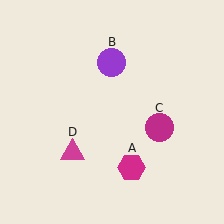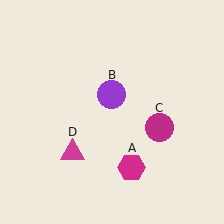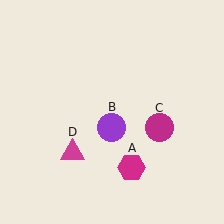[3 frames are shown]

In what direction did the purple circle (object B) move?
The purple circle (object B) moved down.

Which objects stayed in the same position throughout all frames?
Magenta hexagon (object A) and magenta circle (object C) and magenta triangle (object D) remained stationary.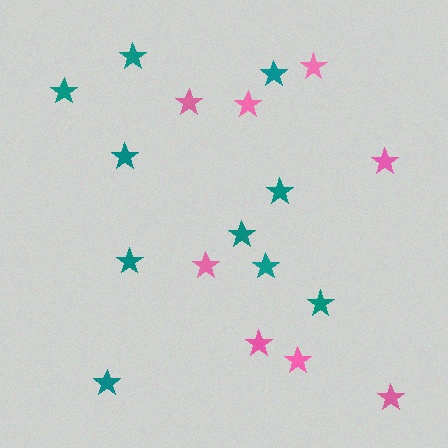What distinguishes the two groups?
There are 2 groups: one group of teal stars (10) and one group of pink stars (8).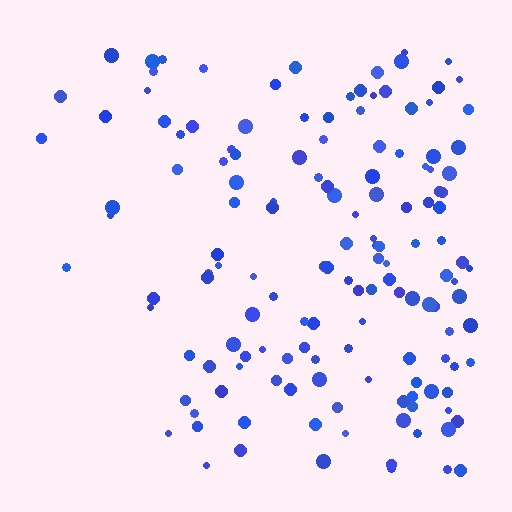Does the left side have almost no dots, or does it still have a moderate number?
Still a moderate number, just noticeably fewer than the right.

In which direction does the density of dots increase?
From left to right, with the right side densest.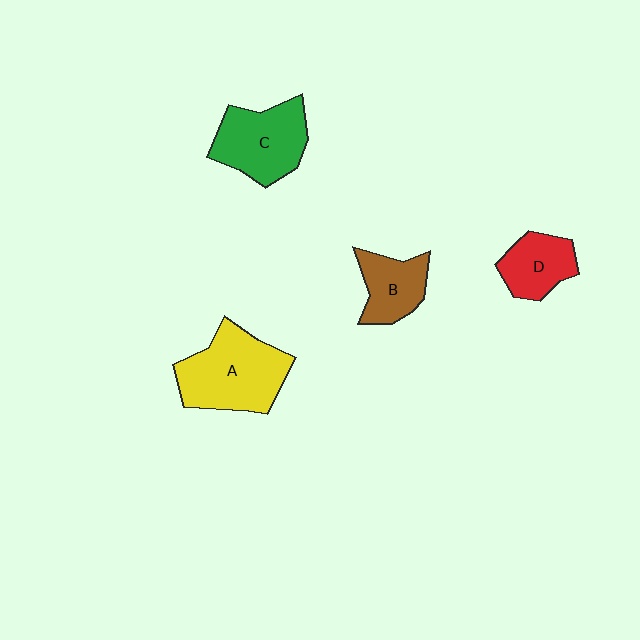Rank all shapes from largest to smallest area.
From largest to smallest: A (yellow), C (green), B (brown), D (red).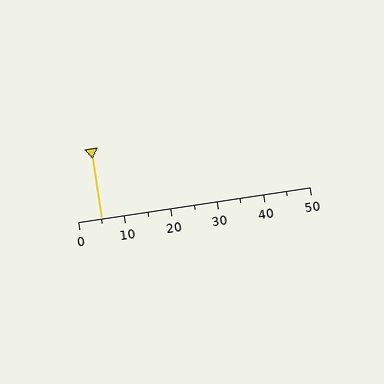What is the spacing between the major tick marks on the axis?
The major ticks are spaced 10 apart.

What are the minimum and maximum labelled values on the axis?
The axis runs from 0 to 50.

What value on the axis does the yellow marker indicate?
The marker indicates approximately 5.